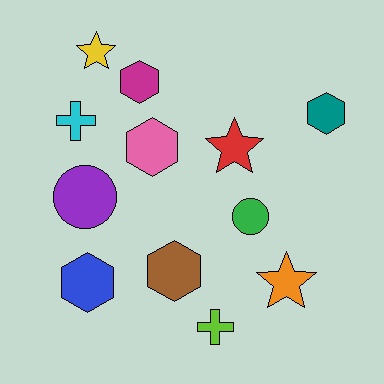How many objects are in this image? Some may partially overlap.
There are 12 objects.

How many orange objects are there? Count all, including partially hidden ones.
There is 1 orange object.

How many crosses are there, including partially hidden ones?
There are 2 crosses.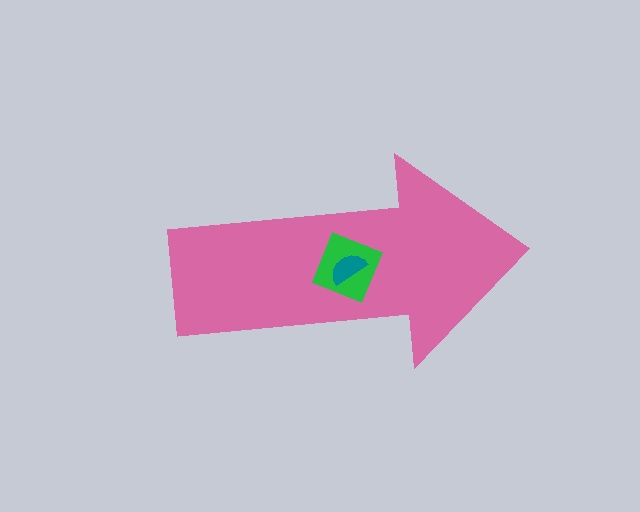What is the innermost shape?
The teal semicircle.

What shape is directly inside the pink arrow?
The green diamond.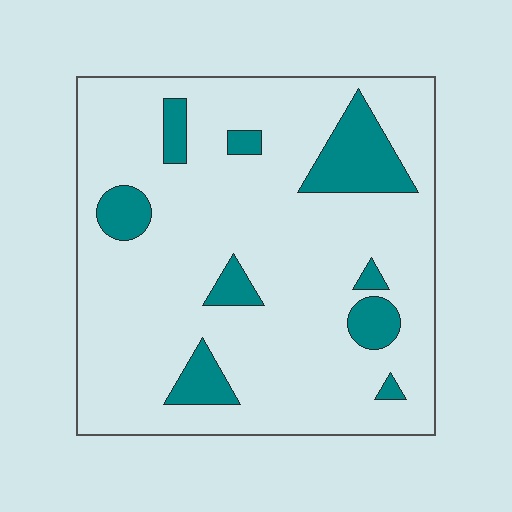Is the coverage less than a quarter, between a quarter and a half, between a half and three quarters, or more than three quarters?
Less than a quarter.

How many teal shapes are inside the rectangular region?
9.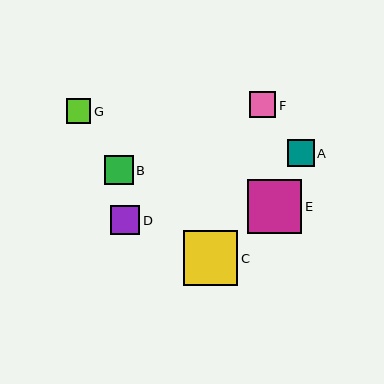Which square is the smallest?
Square G is the smallest with a size of approximately 25 pixels.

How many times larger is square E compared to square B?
Square E is approximately 1.9 times the size of square B.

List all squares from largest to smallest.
From largest to smallest: C, E, B, D, F, A, G.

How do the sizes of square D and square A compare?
Square D and square A are approximately the same size.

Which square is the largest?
Square C is the largest with a size of approximately 55 pixels.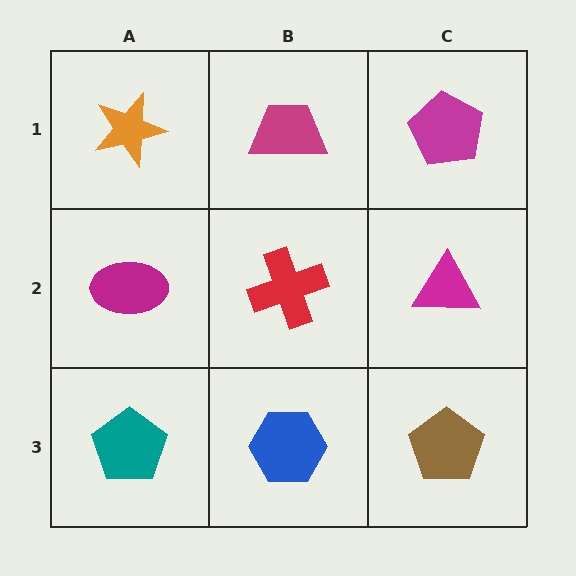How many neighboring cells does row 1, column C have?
2.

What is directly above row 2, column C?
A magenta pentagon.